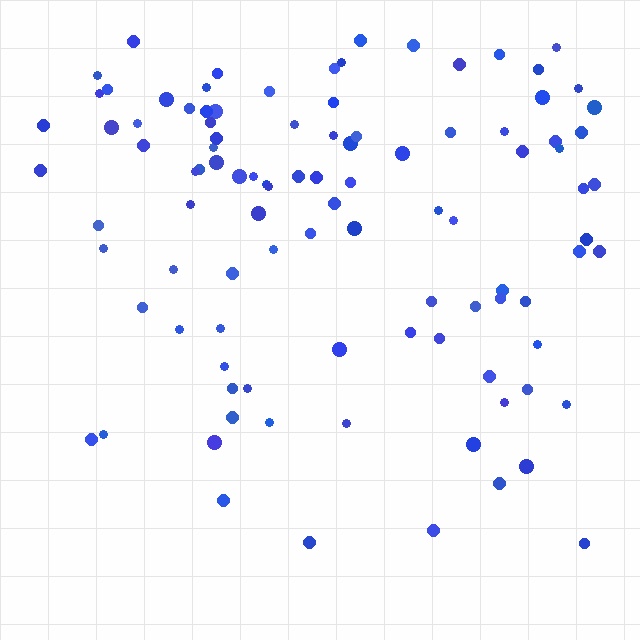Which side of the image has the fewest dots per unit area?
The bottom.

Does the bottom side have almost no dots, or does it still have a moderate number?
Still a moderate number, just noticeably fewer than the top.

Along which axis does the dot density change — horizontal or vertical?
Vertical.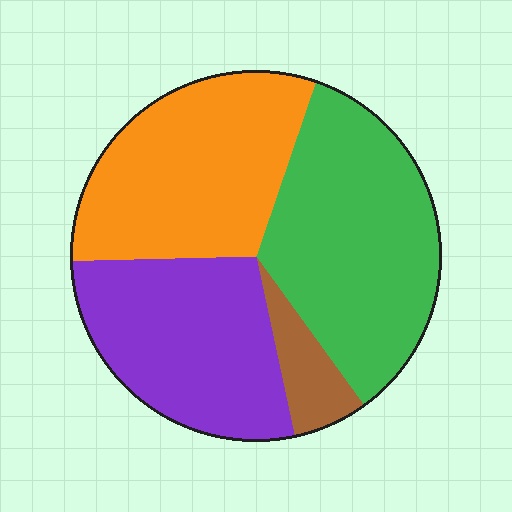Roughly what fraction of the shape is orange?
Orange covers 31% of the shape.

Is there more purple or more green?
Green.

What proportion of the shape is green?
Green takes up about one third (1/3) of the shape.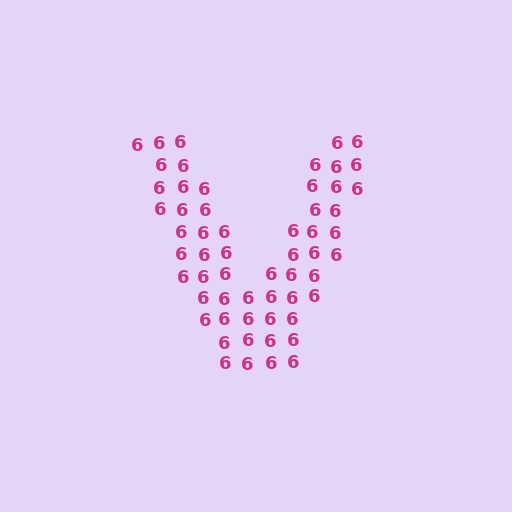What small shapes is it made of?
It is made of small digit 6's.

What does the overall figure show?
The overall figure shows the letter V.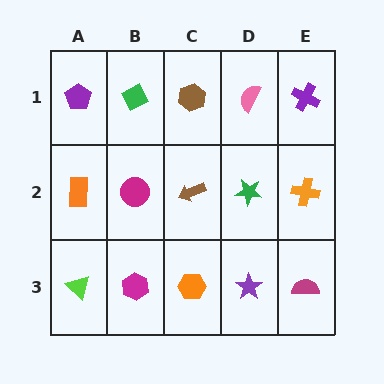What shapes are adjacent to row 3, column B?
A magenta circle (row 2, column B), a lime triangle (row 3, column A), an orange hexagon (row 3, column C).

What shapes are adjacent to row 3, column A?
An orange rectangle (row 2, column A), a magenta hexagon (row 3, column B).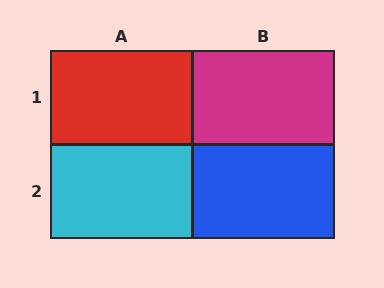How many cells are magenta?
1 cell is magenta.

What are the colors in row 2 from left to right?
Cyan, blue.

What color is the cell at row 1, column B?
Magenta.